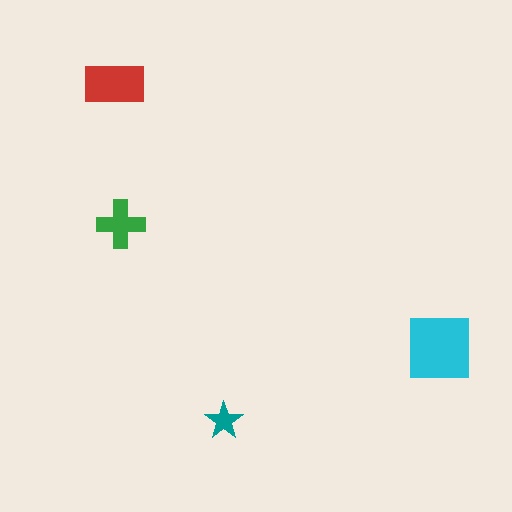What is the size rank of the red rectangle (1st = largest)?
2nd.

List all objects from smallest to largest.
The teal star, the green cross, the red rectangle, the cyan square.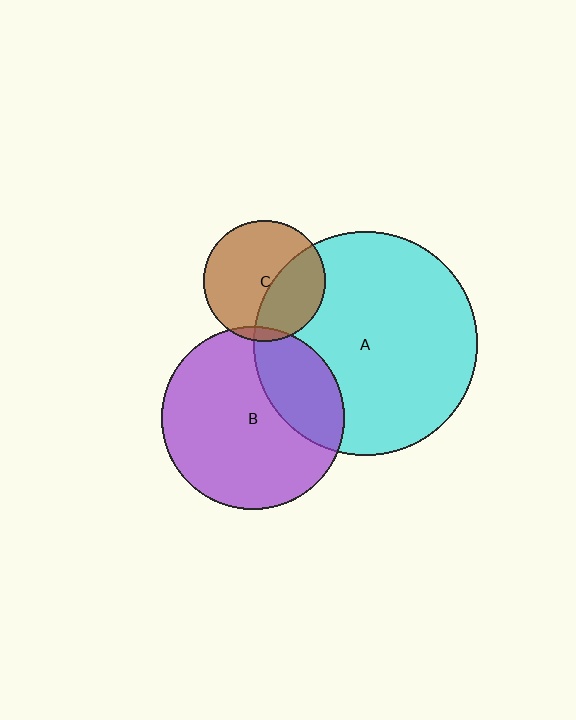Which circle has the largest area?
Circle A (cyan).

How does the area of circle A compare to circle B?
Approximately 1.5 times.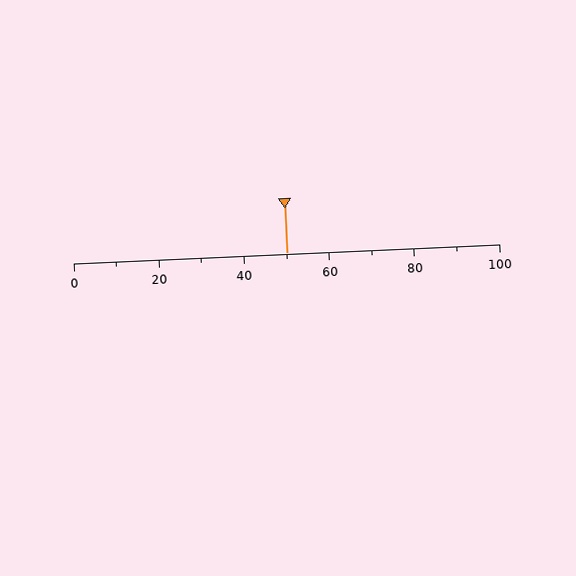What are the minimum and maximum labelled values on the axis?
The axis runs from 0 to 100.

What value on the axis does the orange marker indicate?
The marker indicates approximately 50.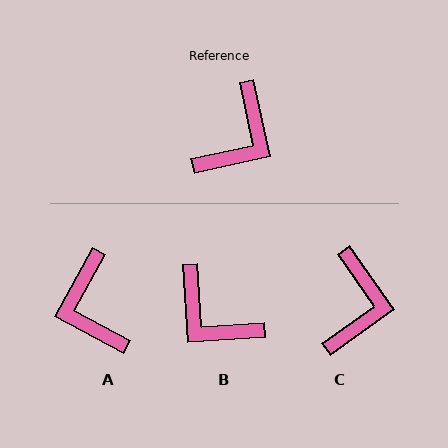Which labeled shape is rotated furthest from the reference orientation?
A, about 131 degrees away.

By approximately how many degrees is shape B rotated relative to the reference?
Approximately 99 degrees clockwise.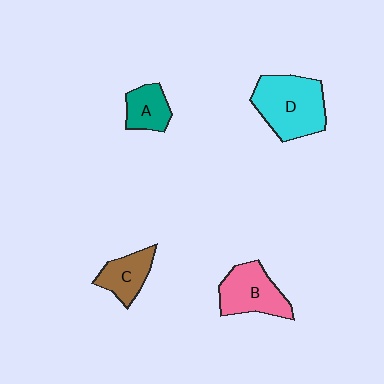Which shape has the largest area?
Shape D (cyan).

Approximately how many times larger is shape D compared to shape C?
Approximately 1.9 times.